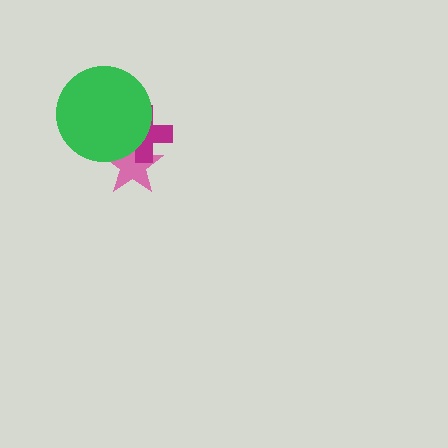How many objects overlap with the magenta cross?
2 objects overlap with the magenta cross.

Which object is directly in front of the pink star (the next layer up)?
The magenta cross is directly in front of the pink star.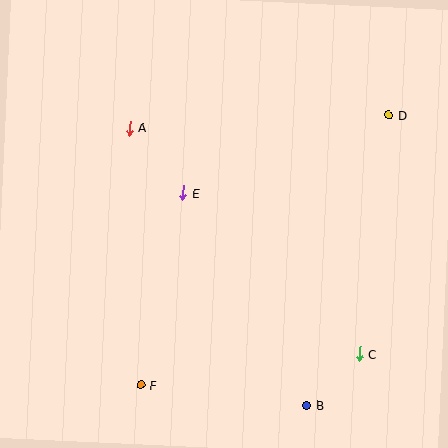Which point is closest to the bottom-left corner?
Point F is closest to the bottom-left corner.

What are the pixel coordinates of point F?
Point F is at (141, 385).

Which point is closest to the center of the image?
Point E at (183, 193) is closest to the center.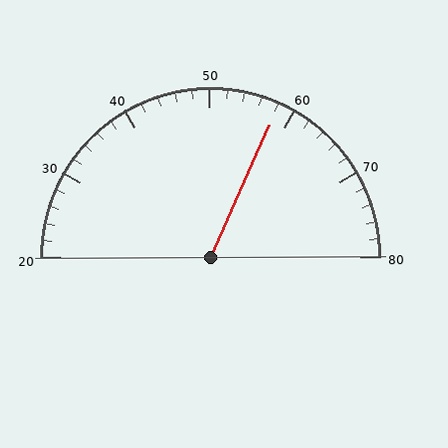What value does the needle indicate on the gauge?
The needle indicates approximately 58.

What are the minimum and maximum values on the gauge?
The gauge ranges from 20 to 80.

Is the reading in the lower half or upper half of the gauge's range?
The reading is in the upper half of the range (20 to 80).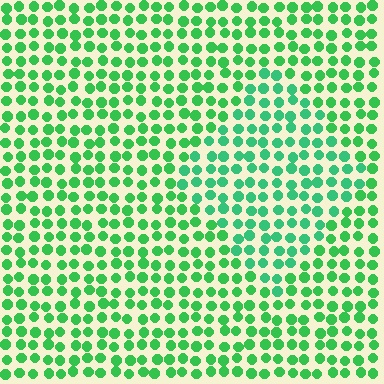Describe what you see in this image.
The image is filled with small green elements in a uniform arrangement. A diamond-shaped region is visible where the elements are tinted to a slightly different hue, forming a subtle color boundary.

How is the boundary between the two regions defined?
The boundary is defined purely by a slight shift in hue (about 19 degrees). Spacing, size, and orientation are identical on both sides.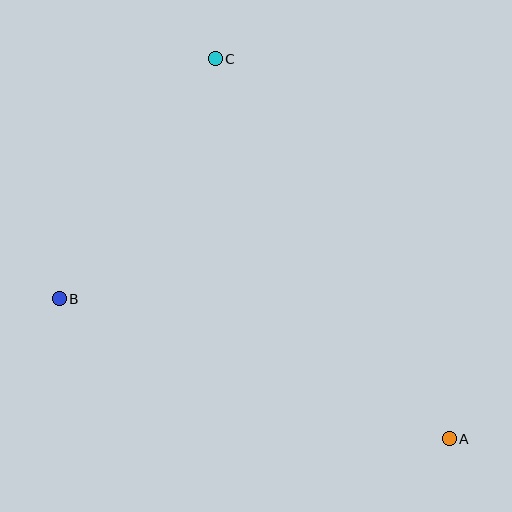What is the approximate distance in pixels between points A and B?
The distance between A and B is approximately 415 pixels.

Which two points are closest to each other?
Points B and C are closest to each other.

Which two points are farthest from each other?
Points A and C are farthest from each other.